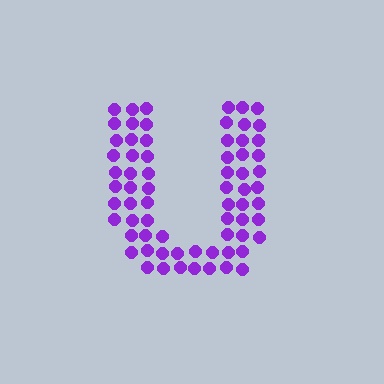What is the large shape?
The large shape is the letter U.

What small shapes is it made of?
It is made of small circles.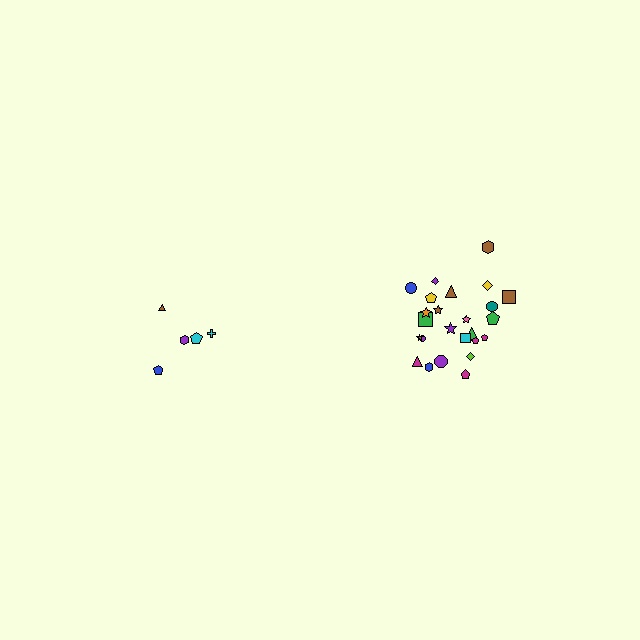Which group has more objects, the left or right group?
The right group.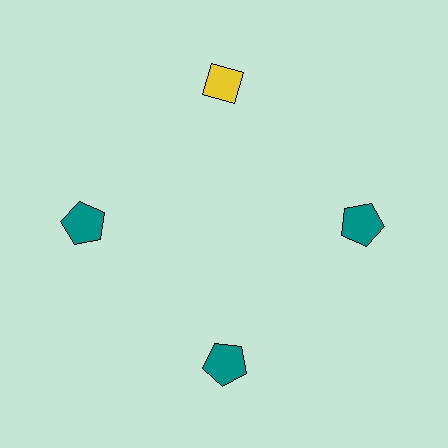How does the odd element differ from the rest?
It differs in both color (yellow instead of teal) and shape (diamond instead of pentagon).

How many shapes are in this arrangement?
There are 4 shapes arranged in a ring pattern.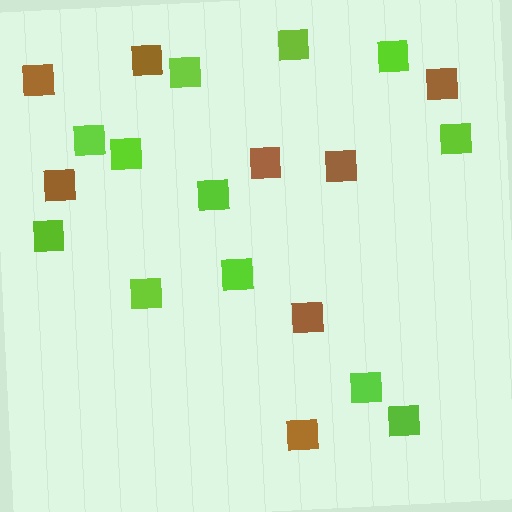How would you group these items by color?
There are 2 groups: one group of lime squares (12) and one group of brown squares (8).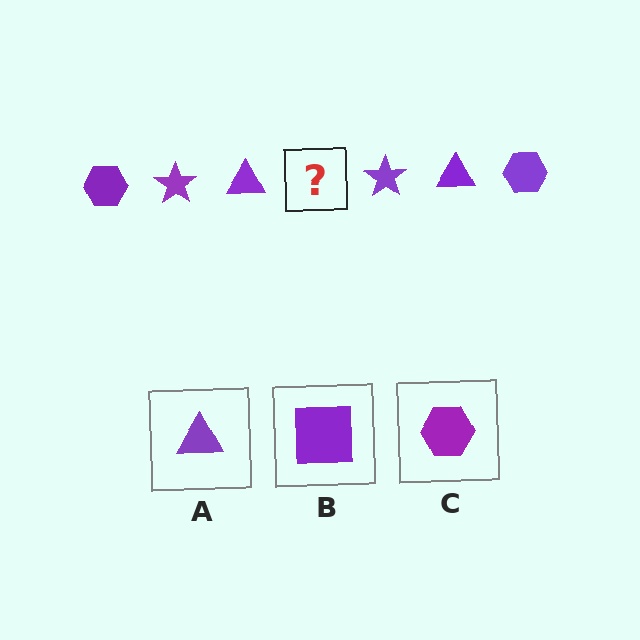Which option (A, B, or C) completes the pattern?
C.